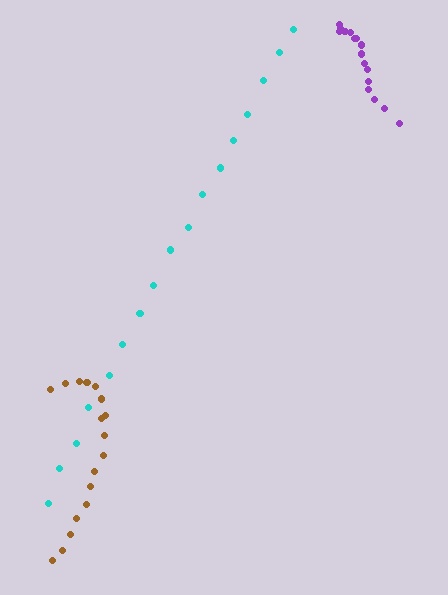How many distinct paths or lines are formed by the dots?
There are 3 distinct paths.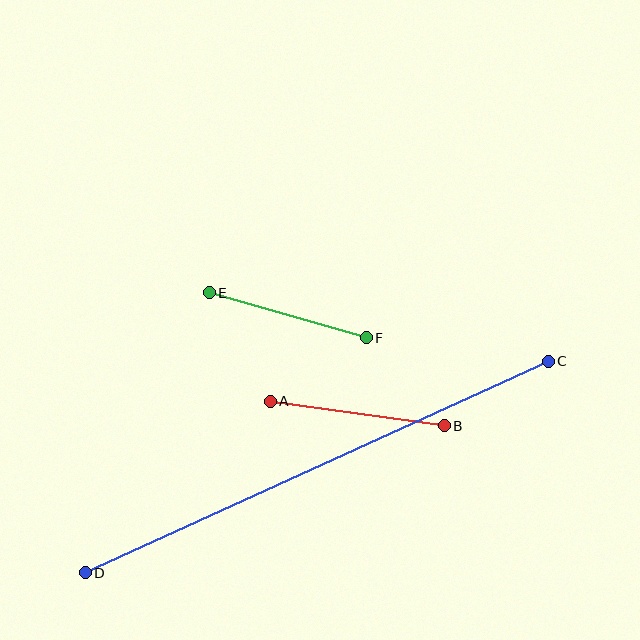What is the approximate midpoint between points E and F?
The midpoint is at approximately (288, 315) pixels.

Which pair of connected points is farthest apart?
Points C and D are farthest apart.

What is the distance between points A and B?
The distance is approximately 176 pixels.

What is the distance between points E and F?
The distance is approximately 164 pixels.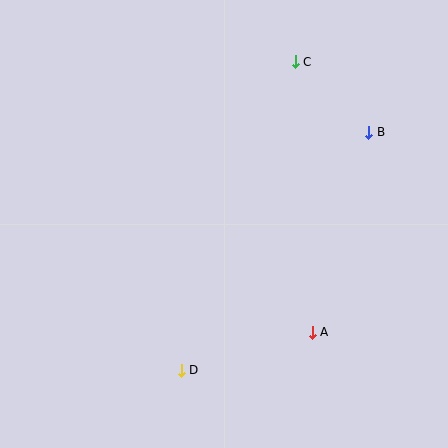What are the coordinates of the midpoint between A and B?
The midpoint between A and B is at (341, 232).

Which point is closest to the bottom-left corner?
Point D is closest to the bottom-left corner.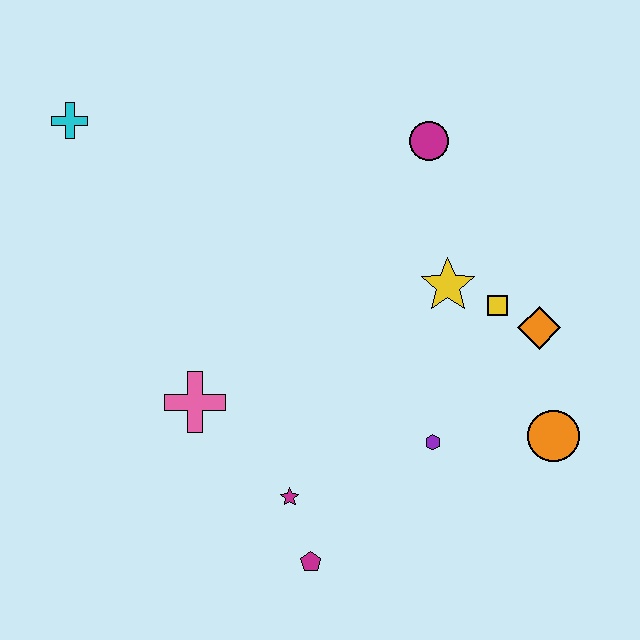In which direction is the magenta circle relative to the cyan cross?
The magenta circle is to the right of the cyan cross.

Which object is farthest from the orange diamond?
The cyan cross is farthest from the orange diamond.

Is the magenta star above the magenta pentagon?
Yes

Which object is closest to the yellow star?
The yellow square is closest to the yellow star.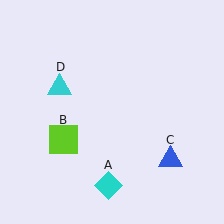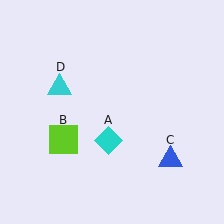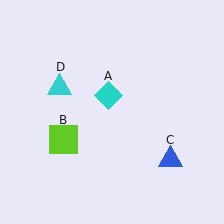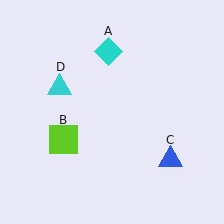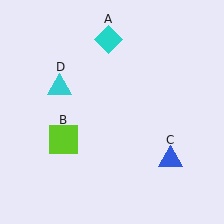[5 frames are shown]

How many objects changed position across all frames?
1 object changed position: cyan diamond (object A).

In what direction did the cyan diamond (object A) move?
The cyan diamond (object A) moved up.